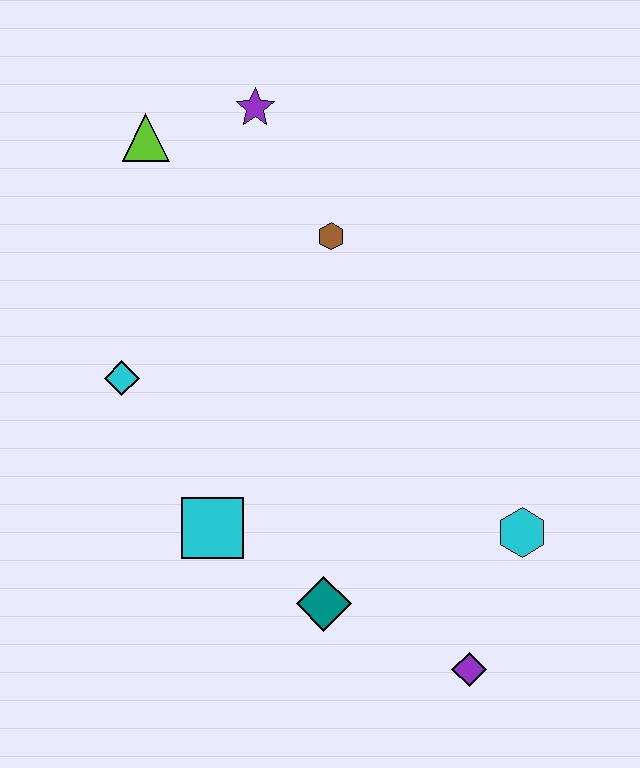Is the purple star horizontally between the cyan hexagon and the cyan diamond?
Yes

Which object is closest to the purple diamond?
The cyan hexagon is closest to the purple diamond.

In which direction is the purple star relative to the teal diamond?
The purple star is above the teal diamond.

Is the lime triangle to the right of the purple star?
No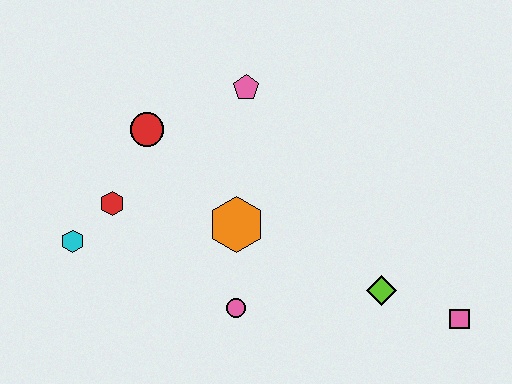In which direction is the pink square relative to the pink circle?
The pink square is to the right of the pink circle.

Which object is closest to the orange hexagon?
The pink circle is closest to the orange hexagon.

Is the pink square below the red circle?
Yes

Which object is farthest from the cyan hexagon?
The pink square is farthest from the cyan hexagon.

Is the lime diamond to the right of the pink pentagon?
Yes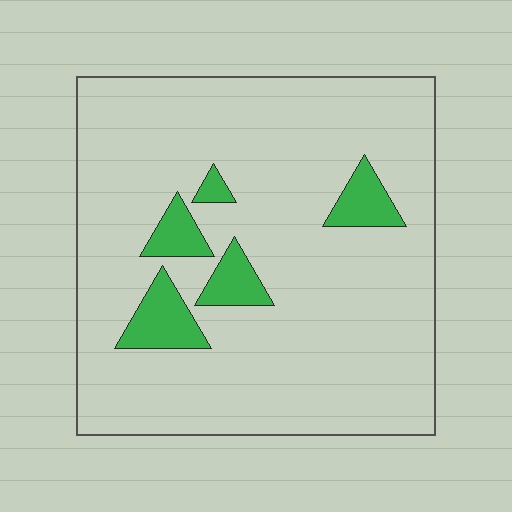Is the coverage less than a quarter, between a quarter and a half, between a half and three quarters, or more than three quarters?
Less than a quarter.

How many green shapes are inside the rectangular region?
5.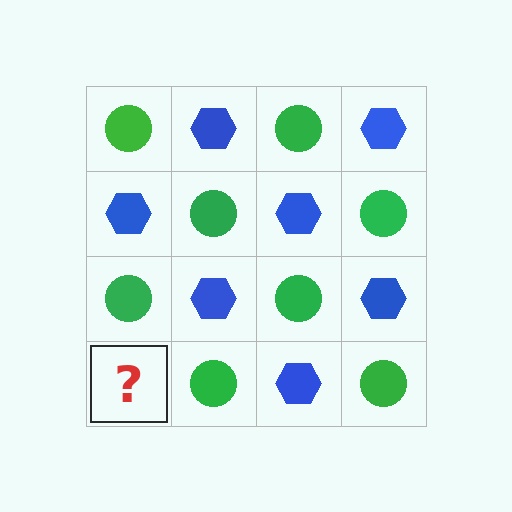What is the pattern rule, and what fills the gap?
The rule is that it alternates green circle and blue hexagon in a checkerboard pattern. The gap should be filled with a blue hexagon.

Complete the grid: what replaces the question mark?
The question mark should be replaced with a blue hexagon.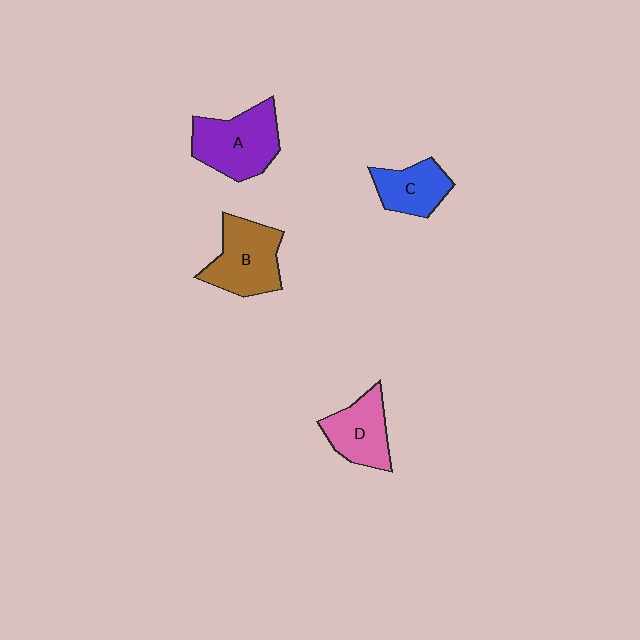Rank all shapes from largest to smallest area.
From largest to smallest: A (purple), B (brown), D (pink), C (blue).